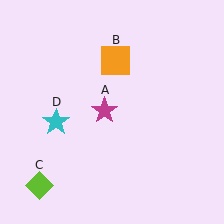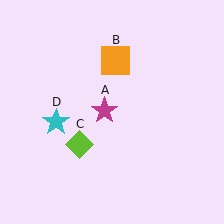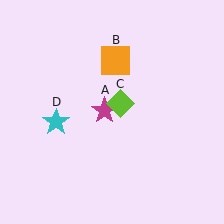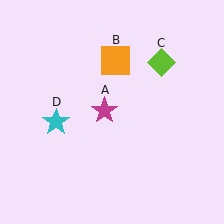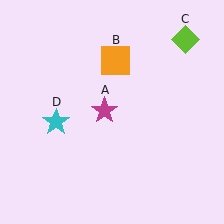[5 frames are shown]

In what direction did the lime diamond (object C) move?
The lime diamond (object C) moved up and to the right.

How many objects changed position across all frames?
1 object changed position: lime diamond (object C).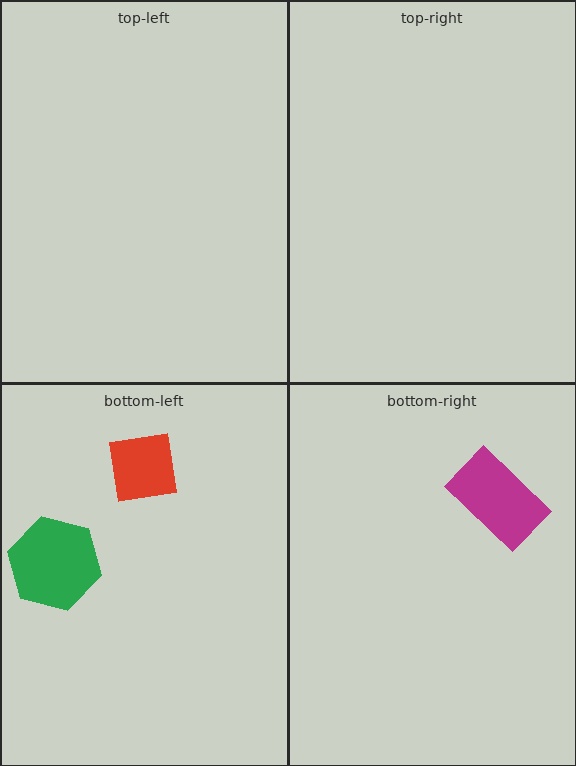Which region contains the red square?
The bottom-left region.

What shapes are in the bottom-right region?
The magenta rectangle.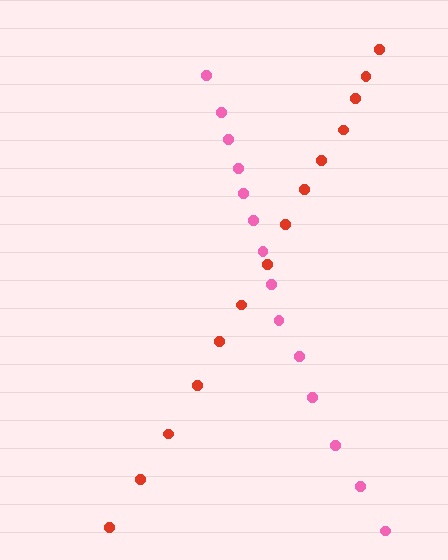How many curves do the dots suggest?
There are 2 distinct paths.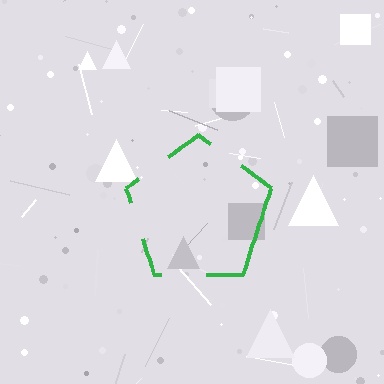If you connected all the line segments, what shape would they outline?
They would outline a pentagon.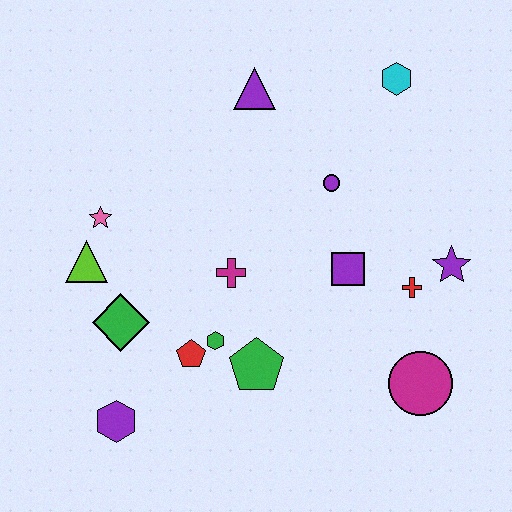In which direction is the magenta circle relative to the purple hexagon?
The magenta circle is to the right of the purple hexagon.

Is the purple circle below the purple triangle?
Yes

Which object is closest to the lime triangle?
The pink star is closest to the lime triangle.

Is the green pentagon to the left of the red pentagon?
No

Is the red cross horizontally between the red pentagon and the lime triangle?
No